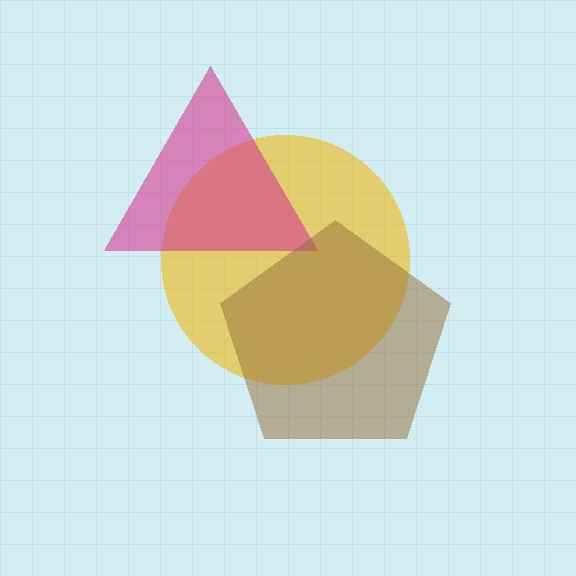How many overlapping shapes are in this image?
There are 3 overlapping shapes in the image.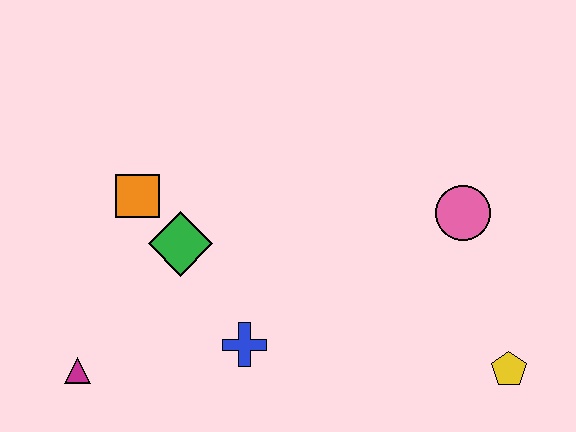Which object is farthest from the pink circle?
The magenta triangle is farthest from the pink circle.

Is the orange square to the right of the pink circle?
No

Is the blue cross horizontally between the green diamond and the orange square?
No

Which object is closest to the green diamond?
The orange square is closest to the green diamond.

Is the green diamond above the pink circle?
No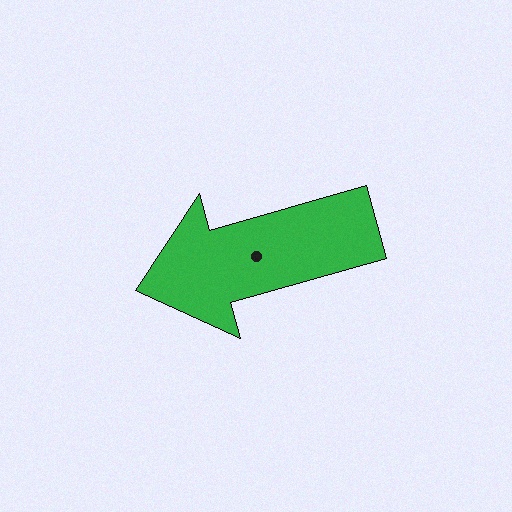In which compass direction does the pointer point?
West.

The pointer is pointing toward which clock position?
Roughly 8 o'clock.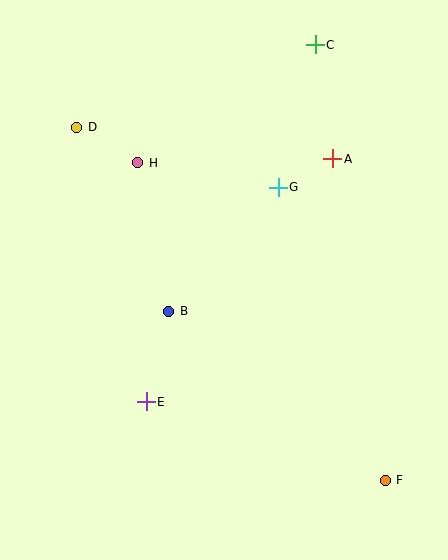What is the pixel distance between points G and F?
The distance between G and F is 312 pixels.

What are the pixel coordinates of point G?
Point G is at (278, 187).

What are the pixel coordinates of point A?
Point A is at (333, 159).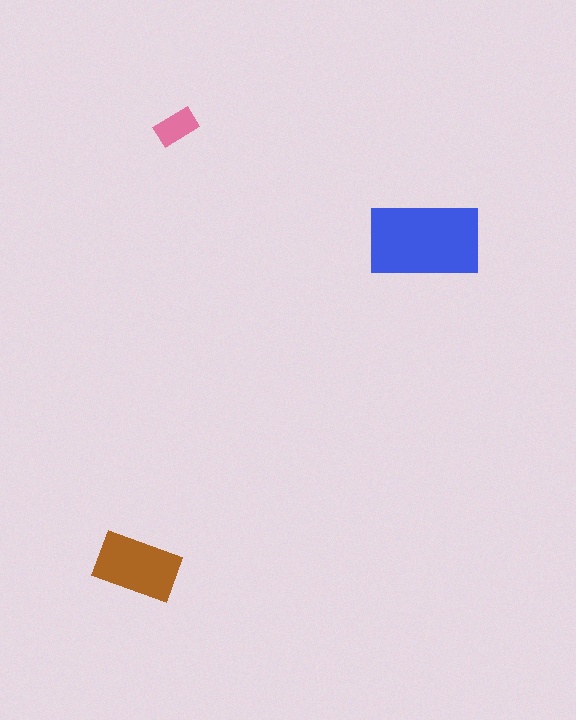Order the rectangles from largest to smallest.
the blue one, the brown one, the pink one.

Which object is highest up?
The pink rectangle is topmost.